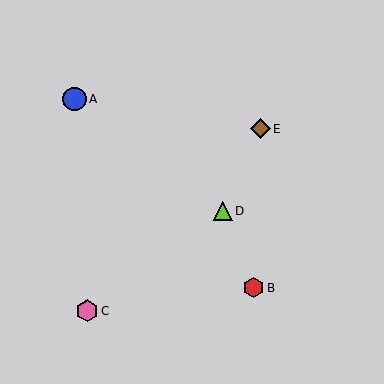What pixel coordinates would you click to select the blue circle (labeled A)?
Click at (74, 99) to select the blue circle A.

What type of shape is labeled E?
Shape E is a brown diamond.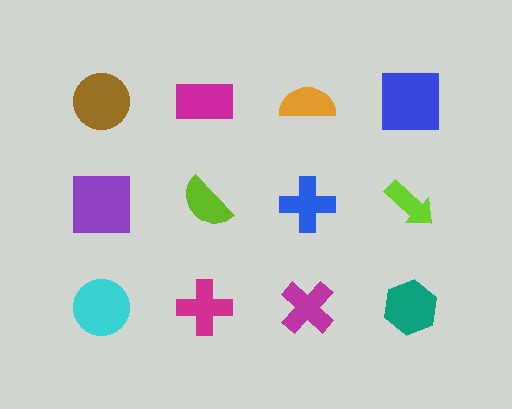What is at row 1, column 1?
A brown circle.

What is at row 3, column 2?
A magenta cross.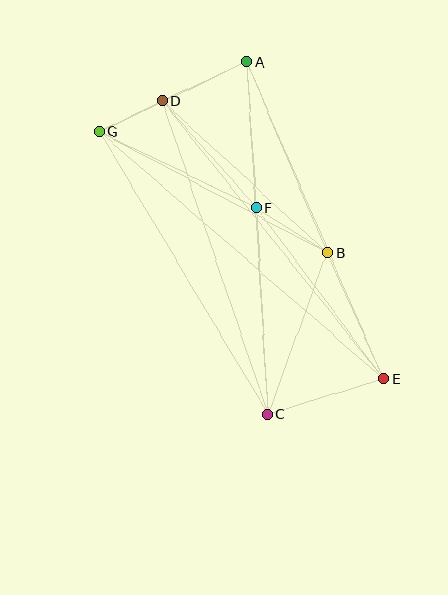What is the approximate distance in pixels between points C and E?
The distance between C and E is approximately 121 pixels.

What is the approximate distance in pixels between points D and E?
The distance between D and E is approximately 356 pixels.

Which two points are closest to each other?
Points D and G are closest to each other.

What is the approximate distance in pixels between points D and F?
The distance between D and F is approximately 142 pixels.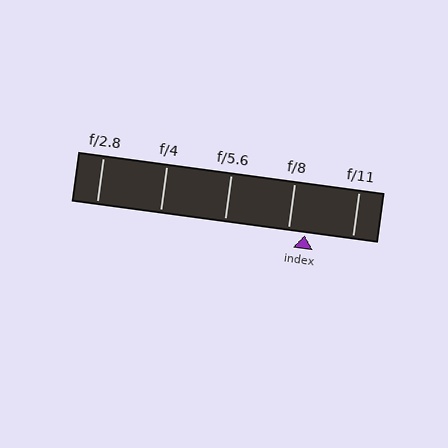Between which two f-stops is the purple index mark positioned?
The index mark is between f/8 and f/11.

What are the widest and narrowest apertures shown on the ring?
The widest aperture shown is f/2.8 and the narrowest is f/11.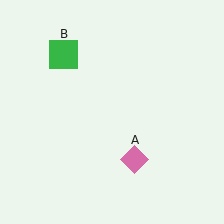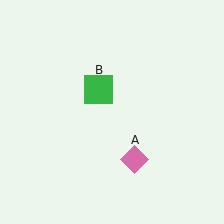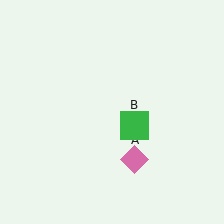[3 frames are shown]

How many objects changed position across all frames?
1 object changed position: green square (object B).